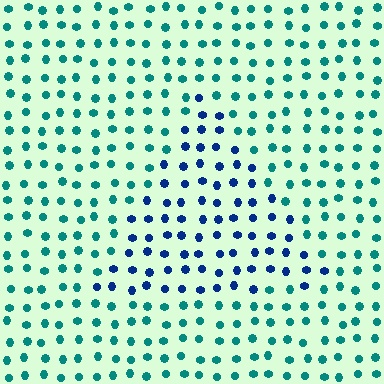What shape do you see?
I see a triangle.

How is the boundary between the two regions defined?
The boundary is defined purely by a slight shift in hue (about 47 degrees). Spacing, size, and orientation are identical on both sides.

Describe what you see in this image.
The image is filled with small teal elements in a uniform arrangement. A triangle-shaped region is visible where the elements are tinted to a slightly different hue, forming a subtle color boundary.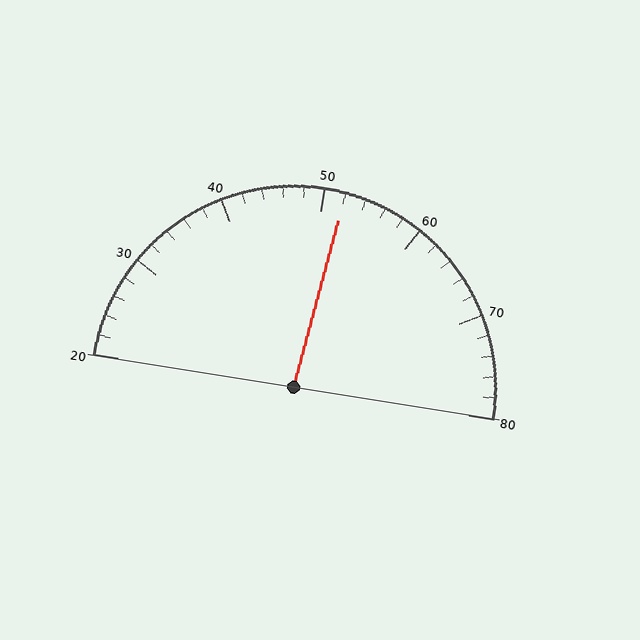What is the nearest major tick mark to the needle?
The nearest major tick mark is 50.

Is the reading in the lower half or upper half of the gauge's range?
The reading is in the upper half of the range (20 to 80).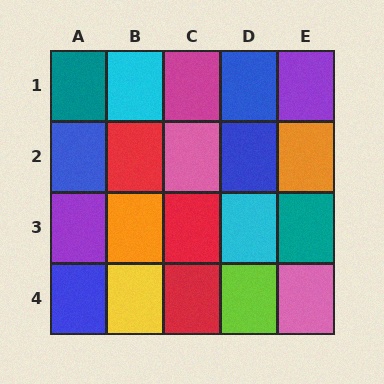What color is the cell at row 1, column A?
Teal.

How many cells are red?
3 cells are red.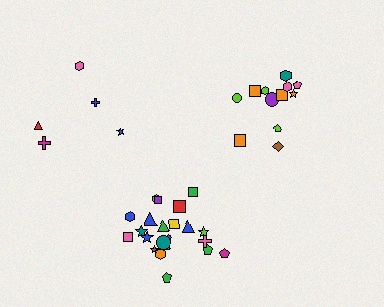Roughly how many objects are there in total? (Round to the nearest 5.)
Roughly 40 objects in total.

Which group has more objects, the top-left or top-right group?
The top-right group.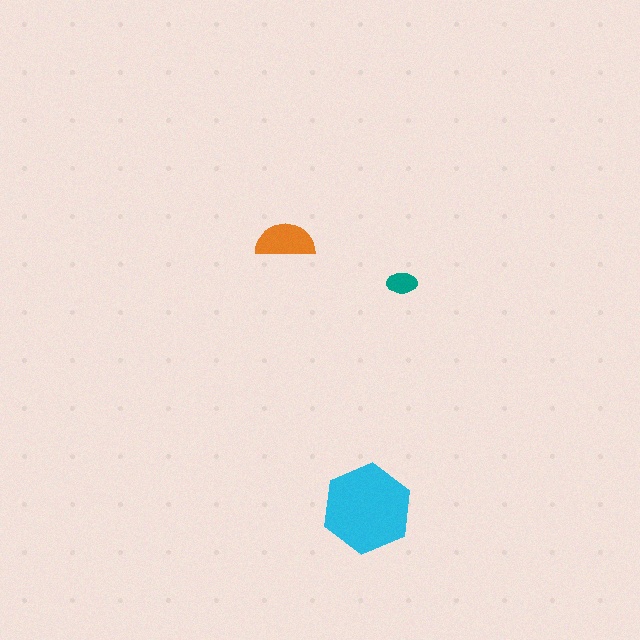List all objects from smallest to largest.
The teal ellipse, the orange semicircle, the cyan hexagon.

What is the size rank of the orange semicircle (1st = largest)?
2nd.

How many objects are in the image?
There are 3 objects in the image.